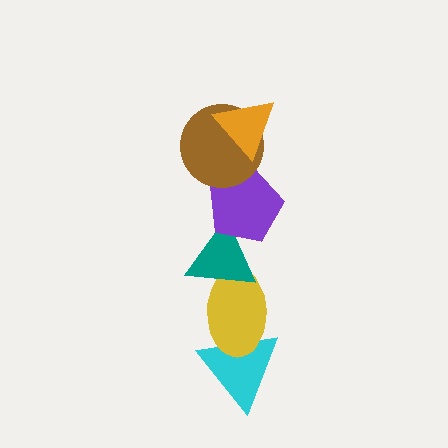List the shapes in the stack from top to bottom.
From top to bottom: the orange triangle, the brown circle, the purple pentagon, the teal triangle, the yellow ellipse, the cyan triangle.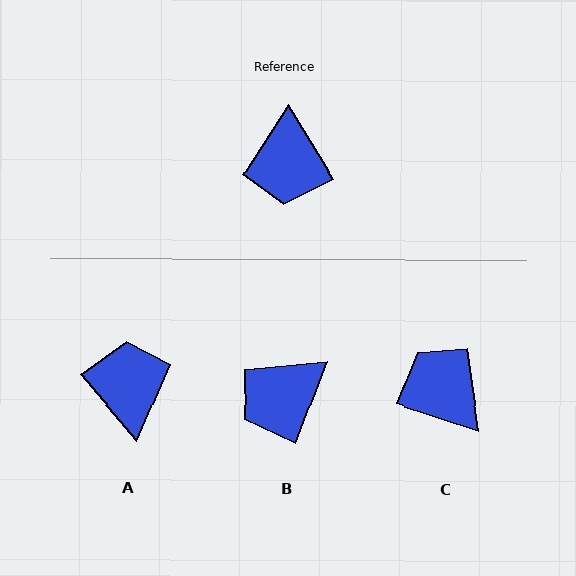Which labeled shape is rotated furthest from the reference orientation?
A, about 171 degrees away.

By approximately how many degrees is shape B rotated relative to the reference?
Approximately 52 degrees clockwise.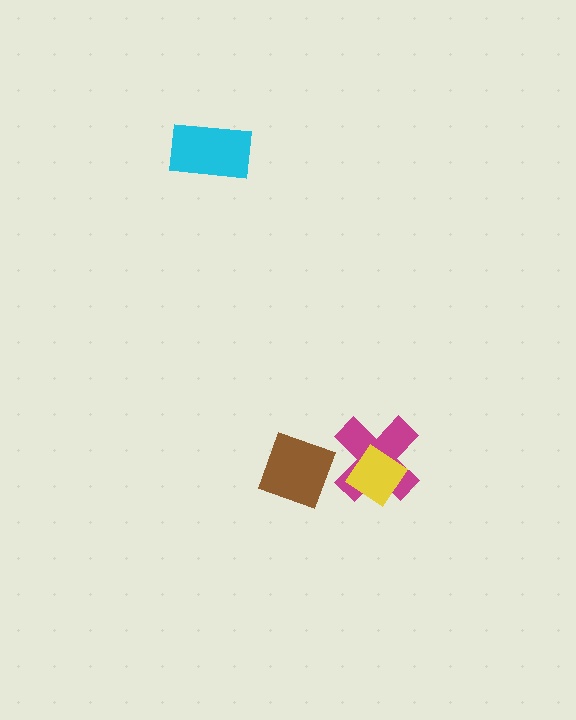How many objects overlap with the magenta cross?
1 object overlaps with the magenta cross.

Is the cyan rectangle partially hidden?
No, no other shape covers it.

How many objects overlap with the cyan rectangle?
0 objects overlap with the cyan rectangle.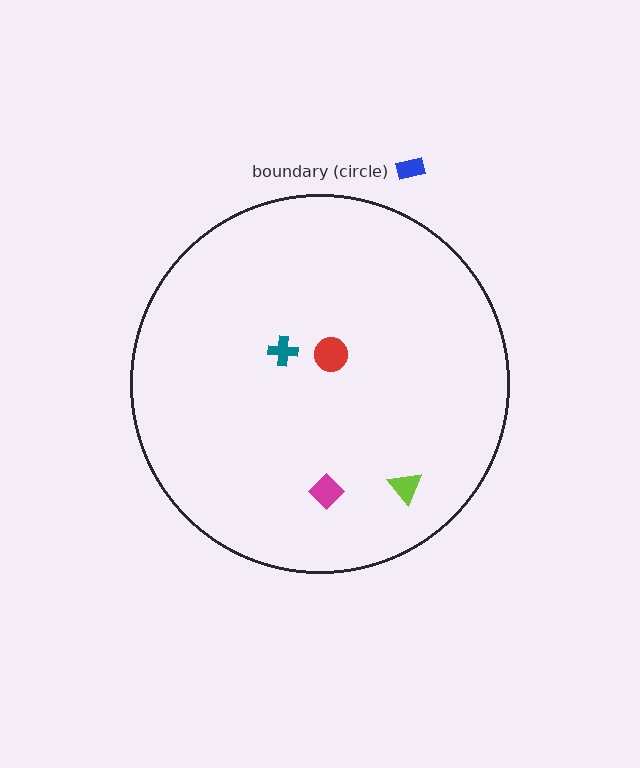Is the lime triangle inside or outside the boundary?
Inside.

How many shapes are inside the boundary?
4 inside, 1 outside.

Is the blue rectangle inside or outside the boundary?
Outside.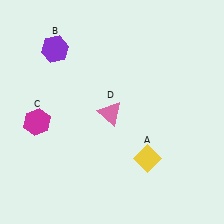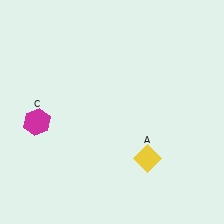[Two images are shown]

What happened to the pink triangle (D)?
The pink triangle (D) was removed in Image 2. It was in the bottom-left area of Image 1.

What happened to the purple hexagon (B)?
The purple hexagon (B) was removed in Image 2. It was in the top-left area of Image 1.